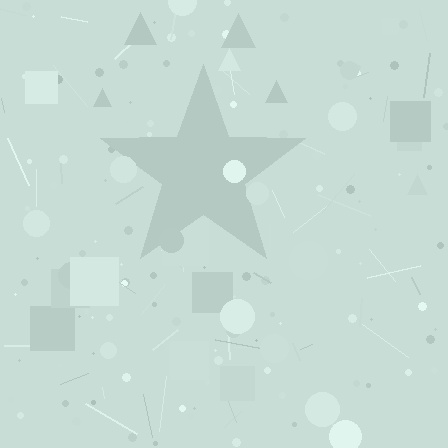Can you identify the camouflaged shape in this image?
The camouflaged shape is a star.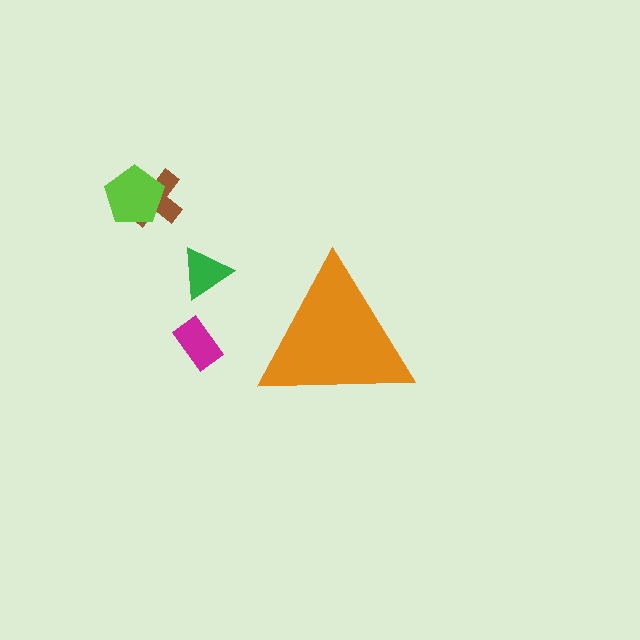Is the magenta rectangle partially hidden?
No, the magenta rectangle is fully visible.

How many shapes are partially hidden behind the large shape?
0 shapes are partially hidden.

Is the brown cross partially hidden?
No, the brown cross is fully visible.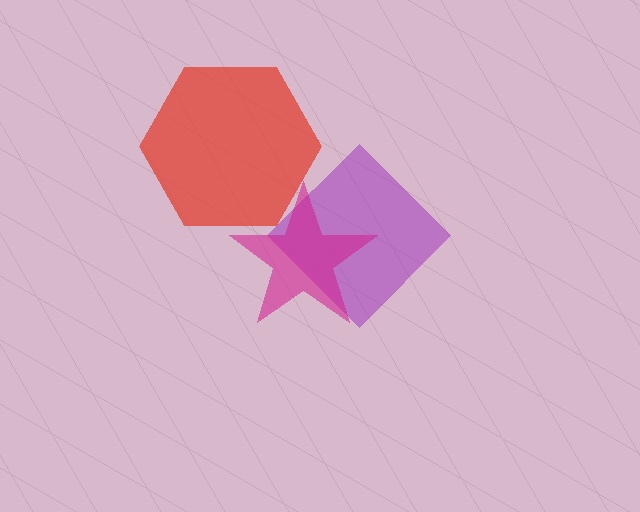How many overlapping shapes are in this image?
There are 3 overlapping shapes in the image.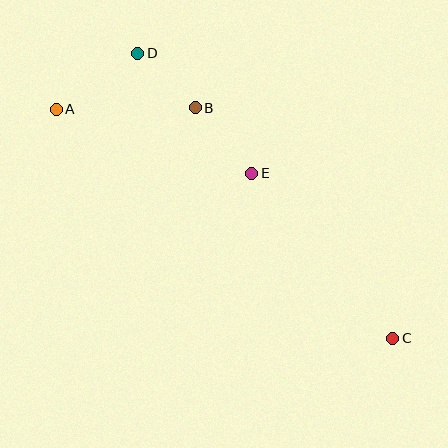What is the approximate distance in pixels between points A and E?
The distance between A and E is approximately 205 pixels.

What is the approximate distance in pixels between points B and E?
The distance between B and E is approximately 86 pixels.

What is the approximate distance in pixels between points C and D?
The distance between C and D is approximately 383 pixels.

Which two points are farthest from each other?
Points A and C are farthest from each other.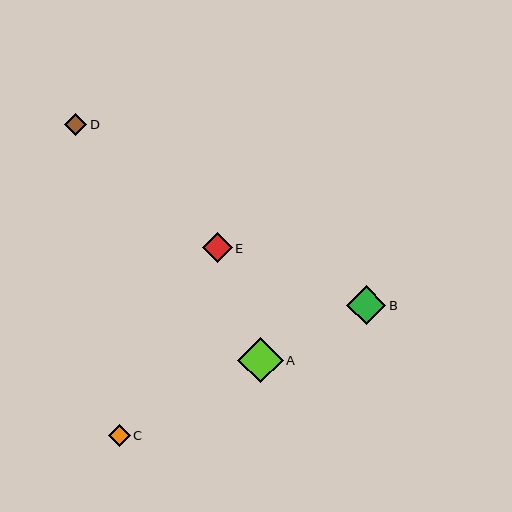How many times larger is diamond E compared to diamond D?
Diamond E is approximately 1.4 times the size of diamond D.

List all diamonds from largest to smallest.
From largest to smallest: A, B, E, D, C.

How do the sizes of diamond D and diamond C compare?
Diamond D and diamond C are approximately the same size.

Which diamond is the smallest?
Diamond C is the smallest with a size of approximately 22 pixels.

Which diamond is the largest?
Diamond A is the largest with a size of approximately 45 pixels.